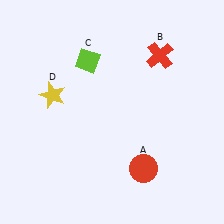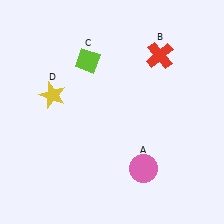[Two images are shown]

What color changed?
The circle (A) changed from red in Image 1 to pink in Image 2.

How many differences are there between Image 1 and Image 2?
There is 1 difference between the two images.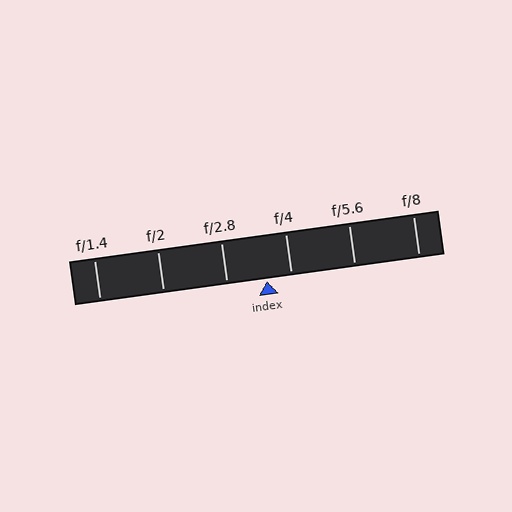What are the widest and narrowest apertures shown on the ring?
The widest aperture shown is f/1.4 and the narrowest is f/8.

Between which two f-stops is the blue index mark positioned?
The index mark is between f/2.8 and f/4.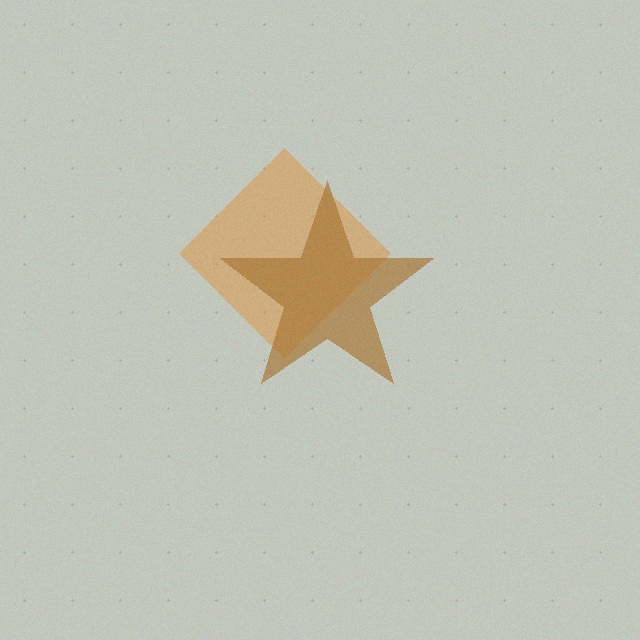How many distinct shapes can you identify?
There are 2 distinct shapes: an orange diamond, a brown star.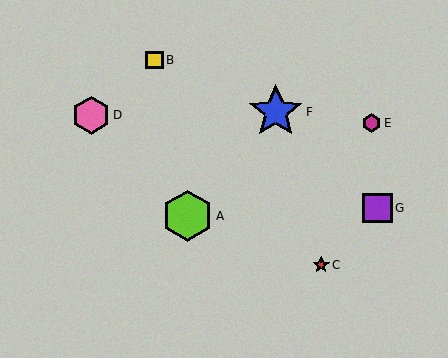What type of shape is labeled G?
Shape G is a purple square.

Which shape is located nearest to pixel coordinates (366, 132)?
The magenta hexagon (labeled E) at (372, 123) is nearest to that location.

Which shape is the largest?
The blue star (labeled F) is the largest.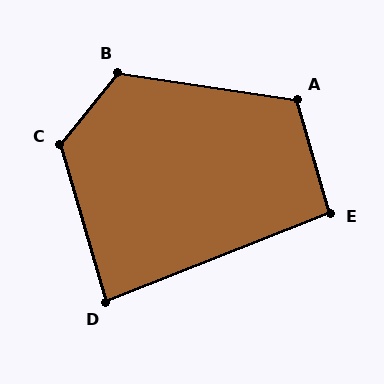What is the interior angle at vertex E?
Approximately 95 degrees (obtuse).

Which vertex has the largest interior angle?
C, at approximately 125 degrees.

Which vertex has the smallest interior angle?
D, at approximately 85 degrees.